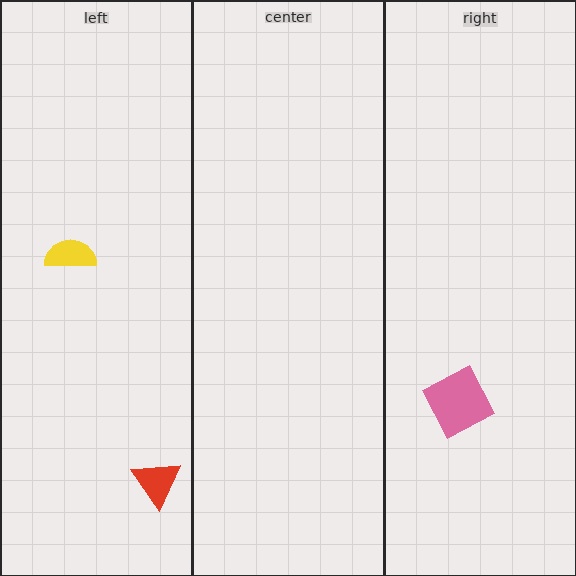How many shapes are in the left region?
2.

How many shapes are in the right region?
1.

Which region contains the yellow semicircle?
The left region.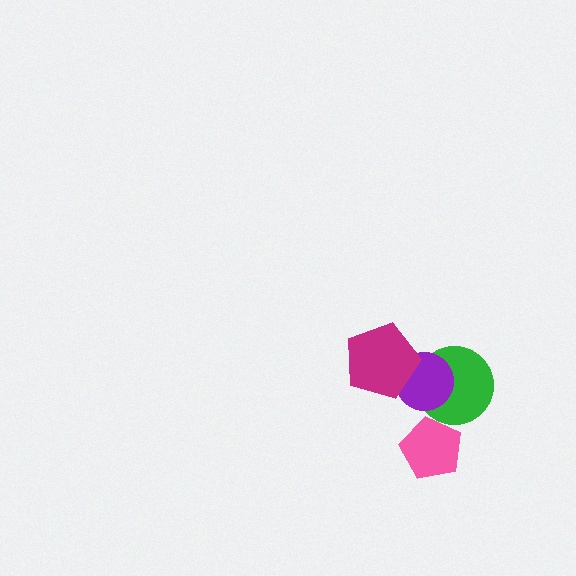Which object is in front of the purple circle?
The magenta pentagon is in front of the purple circle.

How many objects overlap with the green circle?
1 object overlaps with the green circle.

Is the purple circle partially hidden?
Yes, it is partially covered by another shape.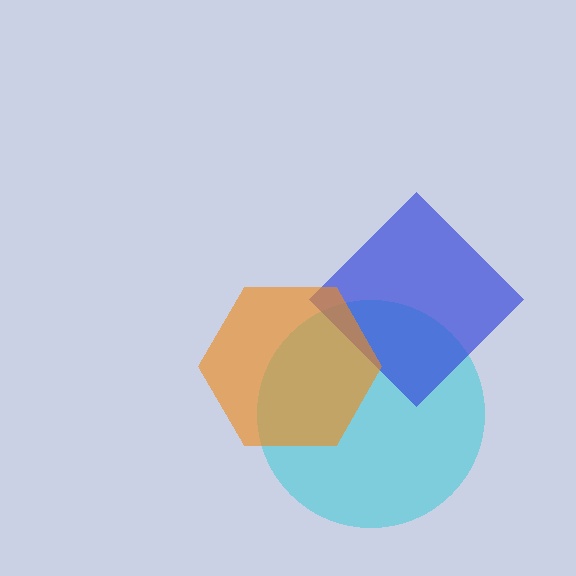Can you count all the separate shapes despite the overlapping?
Yes, there are 3 separate shapes.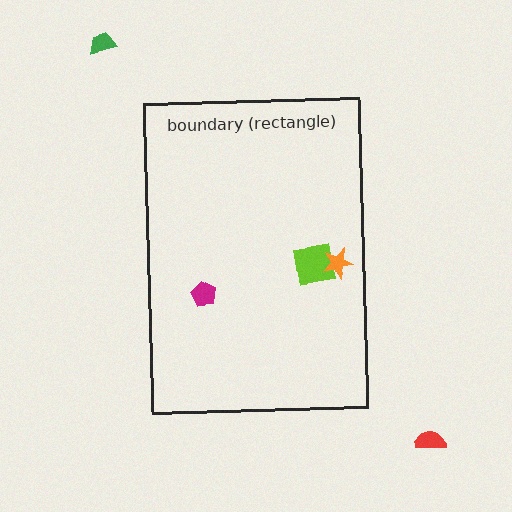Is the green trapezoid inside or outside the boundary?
Outside.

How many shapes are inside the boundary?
3 inside, 2 outside.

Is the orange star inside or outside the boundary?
Inside.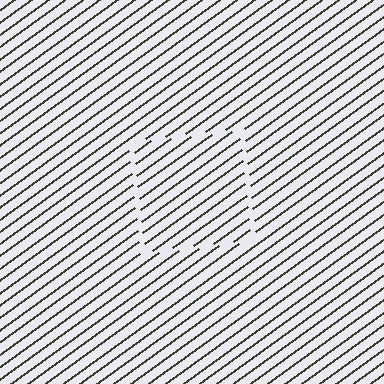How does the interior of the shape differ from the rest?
The interior of the shape contains the same grating, shifted by half a period — the contour is defined by the phase discontinuity where line-ends from the inner and outer gratings abut.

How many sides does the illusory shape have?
4 sides — the line-ends trace a square.